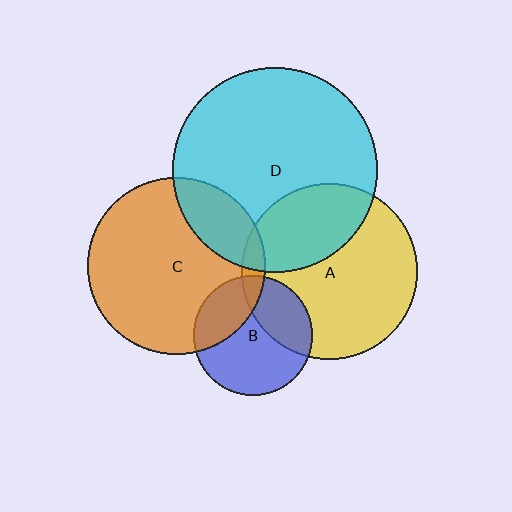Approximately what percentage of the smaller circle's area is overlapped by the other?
Approximately 30%.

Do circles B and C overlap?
Yes.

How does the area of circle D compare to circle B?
Approximately 2.9 times.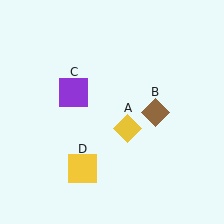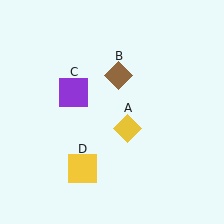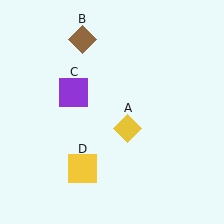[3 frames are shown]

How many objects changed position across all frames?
1 object changed position: brown diamond (object B).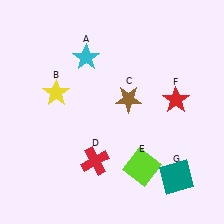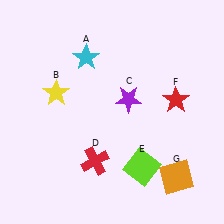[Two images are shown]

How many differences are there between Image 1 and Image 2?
There are 2 differences between the two images.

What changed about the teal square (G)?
In Image 1, G is teal. In Image 2, it changed to orange.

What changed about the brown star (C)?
In Image 1, C is brown. In Image 2, it changed to purple.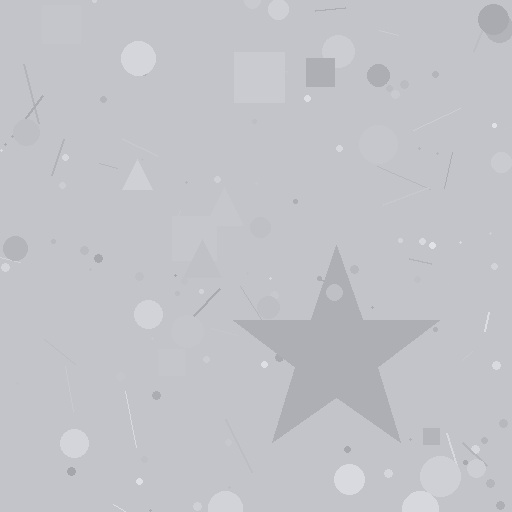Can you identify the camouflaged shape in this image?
The camouflaged shape is a star.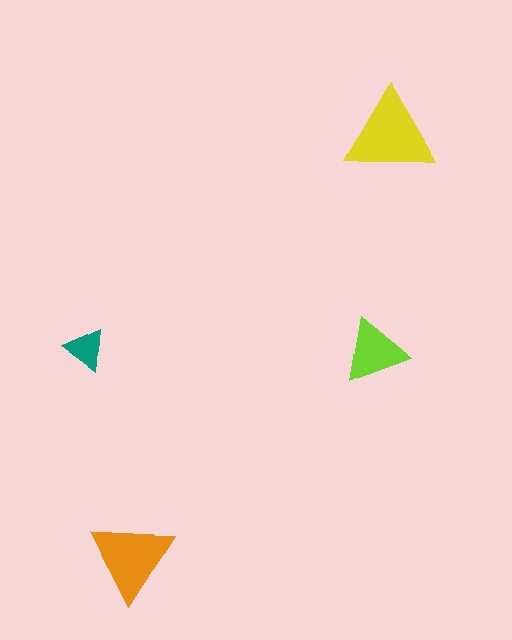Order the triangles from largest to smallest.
the yellow one, the orange one, the lime one, the teal one.